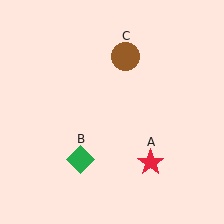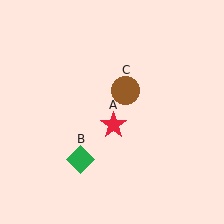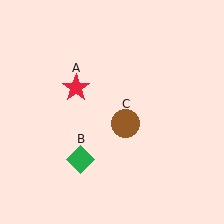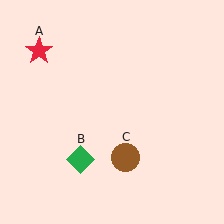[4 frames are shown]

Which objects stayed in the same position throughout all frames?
Green diamond (object B) remained stationary.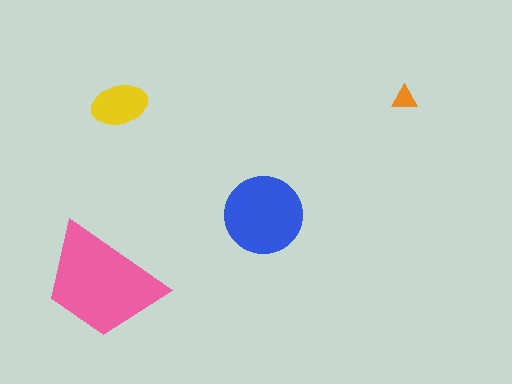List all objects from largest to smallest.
The pink trapezoid, the blue circle, the yellow ellipse, the orange triangle.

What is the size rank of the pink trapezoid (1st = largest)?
1st.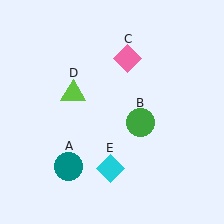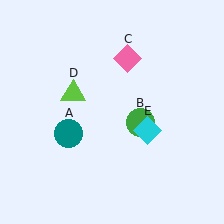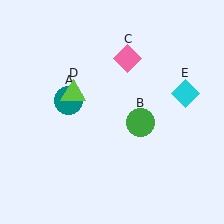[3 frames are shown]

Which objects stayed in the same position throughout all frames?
Green circle (object B) and pink diamond (object C) and lime triangle (object D) remained stationary.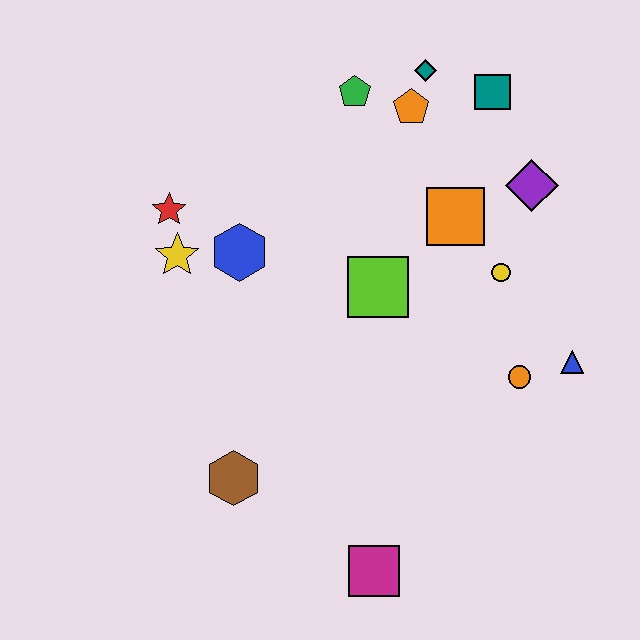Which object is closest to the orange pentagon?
The teal diamond is closest to the orange pentagon.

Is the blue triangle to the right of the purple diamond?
Yes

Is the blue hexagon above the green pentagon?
No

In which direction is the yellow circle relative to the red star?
The yellow circle is to the right of the red star.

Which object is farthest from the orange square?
The magenta square is farthest from the orange square.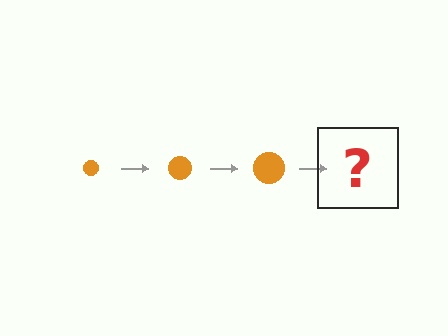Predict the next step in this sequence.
The next step is an orange circle, larger than the previous one.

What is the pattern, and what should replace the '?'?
The pattern is that the circle gets progressively larger each step. The '?' should be an orange circle, larger than the previous one.